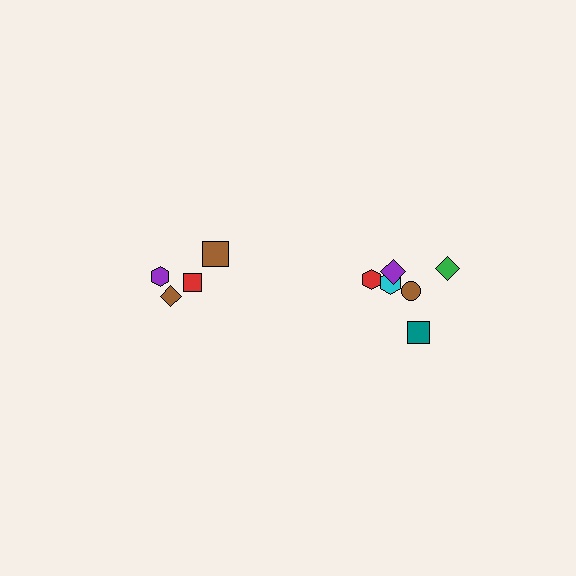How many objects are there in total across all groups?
There are 10 objects.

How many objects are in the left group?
There are 4 objects.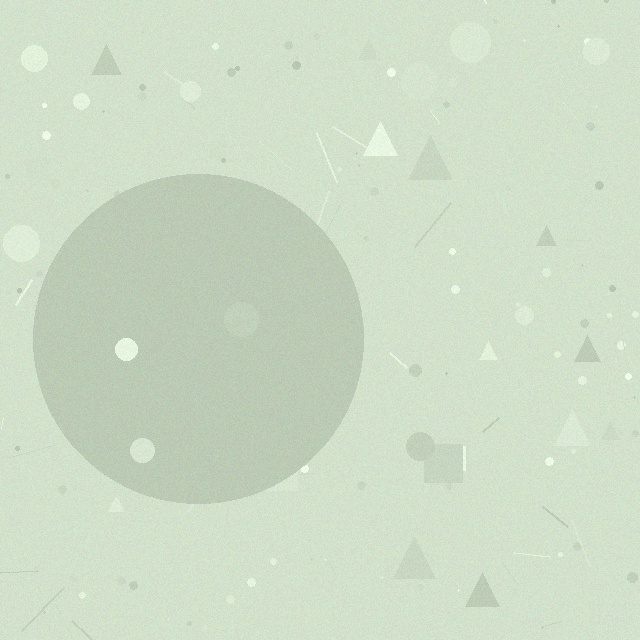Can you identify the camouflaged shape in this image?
The camouflaged shape is a circle.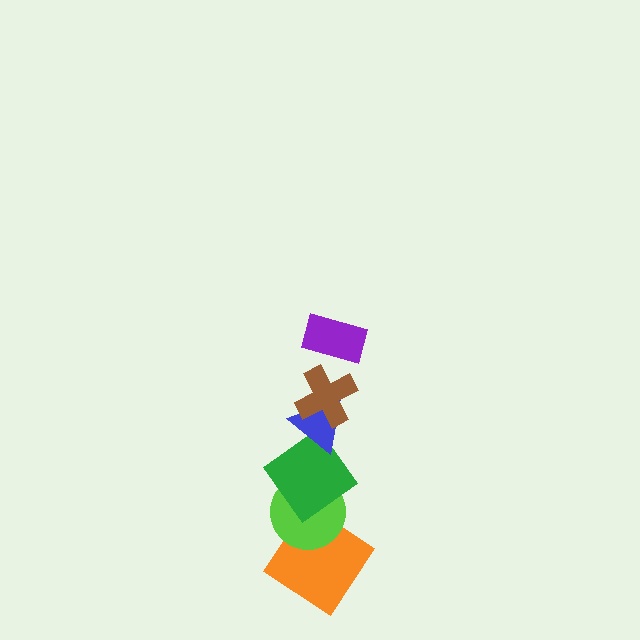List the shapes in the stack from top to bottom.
From top to bottom: the purple rectangle, the brown cross, the blue triangle, the green diamond, the lime circle, the orange diamond.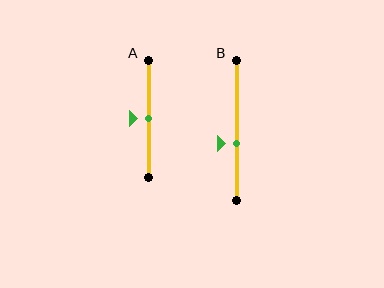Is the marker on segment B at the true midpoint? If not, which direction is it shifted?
No, the marker on segment B is shifted downward by about 9% of the segment length.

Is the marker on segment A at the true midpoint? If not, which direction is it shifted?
Yes, the marker on segment A is at the true midpoint.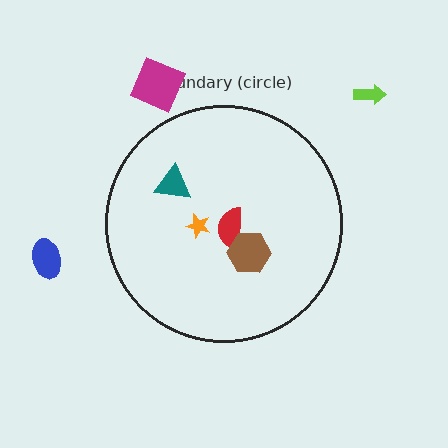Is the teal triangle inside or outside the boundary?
Inside.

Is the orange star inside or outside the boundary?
Inside.